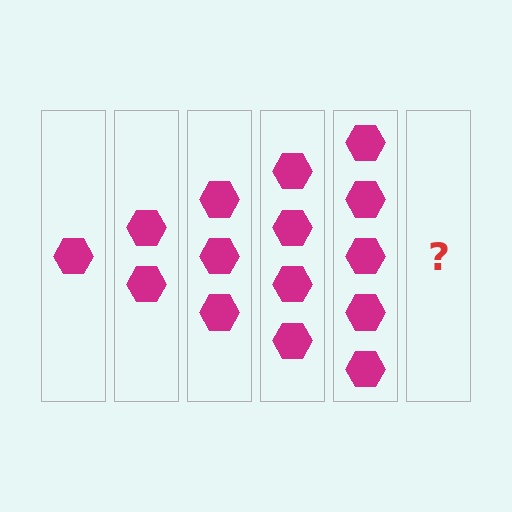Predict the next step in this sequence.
The next step is 6 hexagons.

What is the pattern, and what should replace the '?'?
The pattern is that each step adds one more hexagon. The '?' should be 6 hexagons.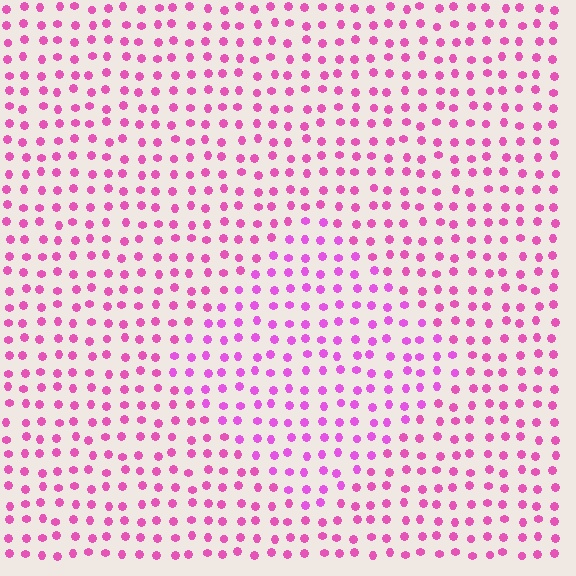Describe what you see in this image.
The image is filled with small pink elements in a uniform arrangement. A diamond-shaped region is visible where the elements are tinted to a slightly different hue, forming a subtle color boundary.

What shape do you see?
I see a diamond.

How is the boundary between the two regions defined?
The boundary is defined purely by a slight shift in hue (about 19 degrees). Spacing, size, and orientation are identical on both sides.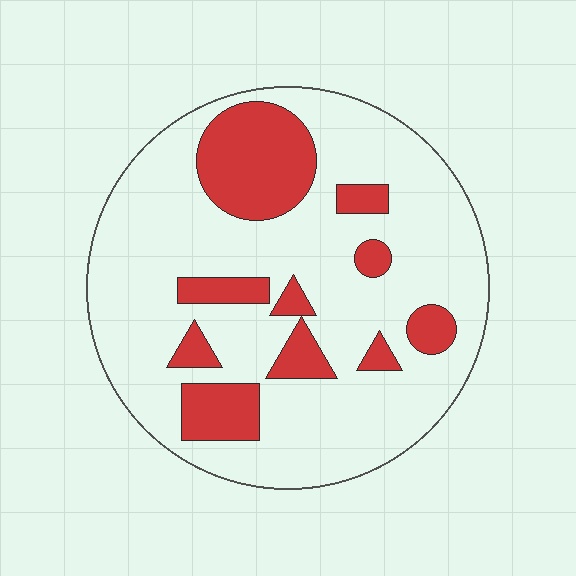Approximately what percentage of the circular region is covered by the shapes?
Approximately 25%.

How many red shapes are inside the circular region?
10.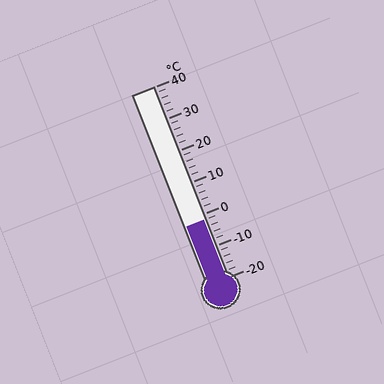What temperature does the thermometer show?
The thermometer shows approximately -2°C.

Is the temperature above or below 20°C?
The temperature is below 20°C.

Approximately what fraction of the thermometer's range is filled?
The thermometer is filled to approximately 30% of its range.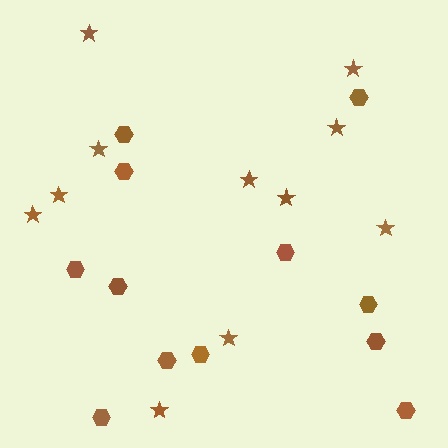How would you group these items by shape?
There are 2 groups: one group of hexagons (12) and one group of stars (11).